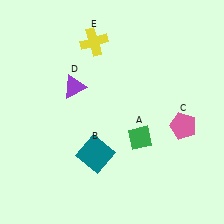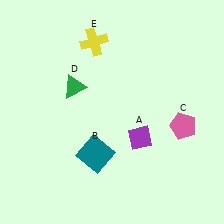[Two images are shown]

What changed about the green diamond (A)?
In Image 1, A is green. In Image 2, it changed to purple.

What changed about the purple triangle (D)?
In Image 1, D is purple. In Image 2, it changed to green.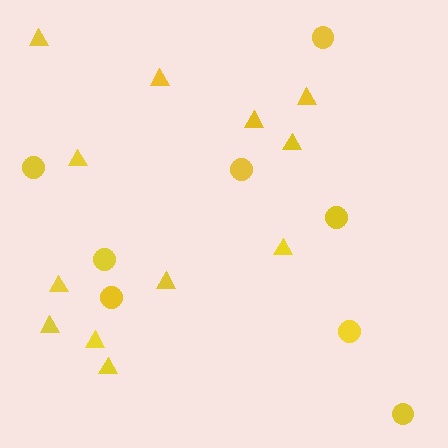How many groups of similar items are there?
There are 2 groups: one group of triangles (12) and one group of circles (8).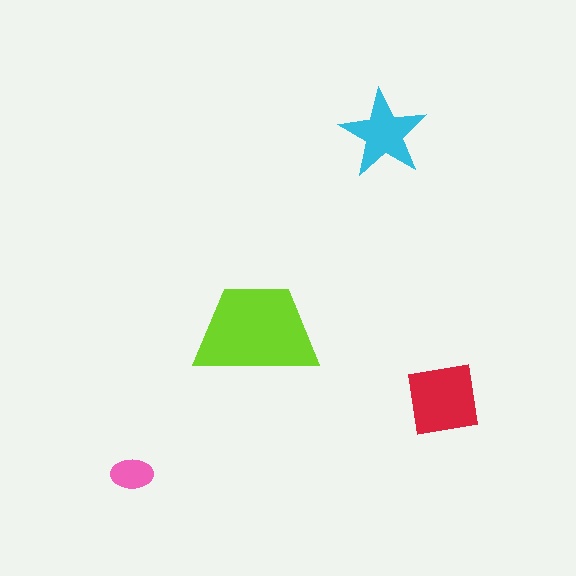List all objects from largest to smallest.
The lime trapezoid, the red square, the cyan star, the pink ellipse.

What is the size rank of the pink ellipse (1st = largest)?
4th.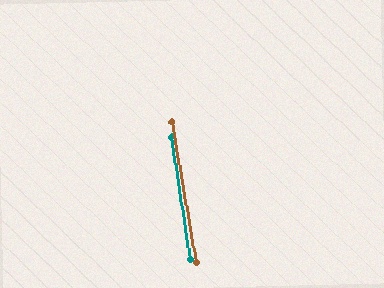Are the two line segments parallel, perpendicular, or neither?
Parallel — their directions differ by only 1.0°.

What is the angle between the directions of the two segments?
Approximately 1 degree.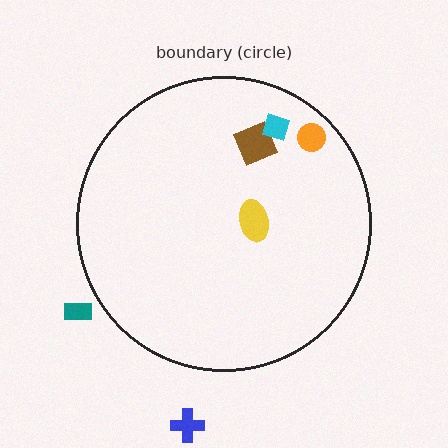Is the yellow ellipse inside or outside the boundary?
Inside.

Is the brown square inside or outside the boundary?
Inside.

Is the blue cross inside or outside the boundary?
Outside.